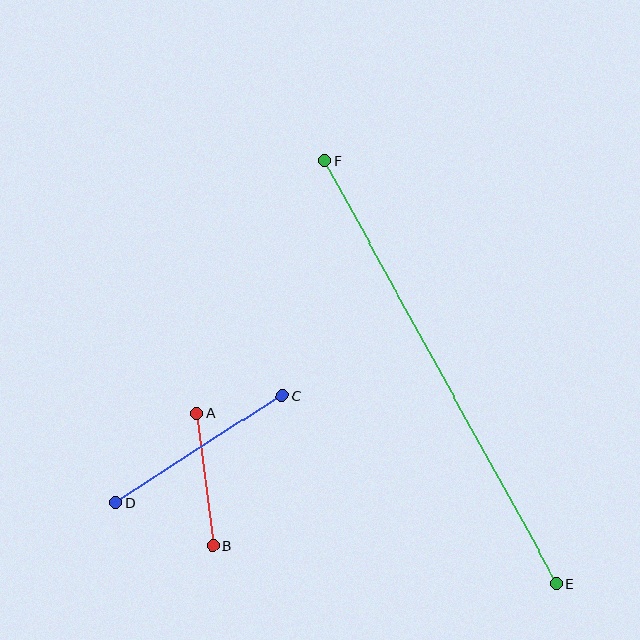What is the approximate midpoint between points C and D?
The midpoint is at approximately (199, 449) pixels.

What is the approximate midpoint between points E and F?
The midpoint is at approximately (441, 372) pixels.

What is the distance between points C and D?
The distance is approximately 198 pixels.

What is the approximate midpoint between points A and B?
The midpoint is at approximately (205, 480) pixels.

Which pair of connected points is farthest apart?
Points E and F are farthest apart.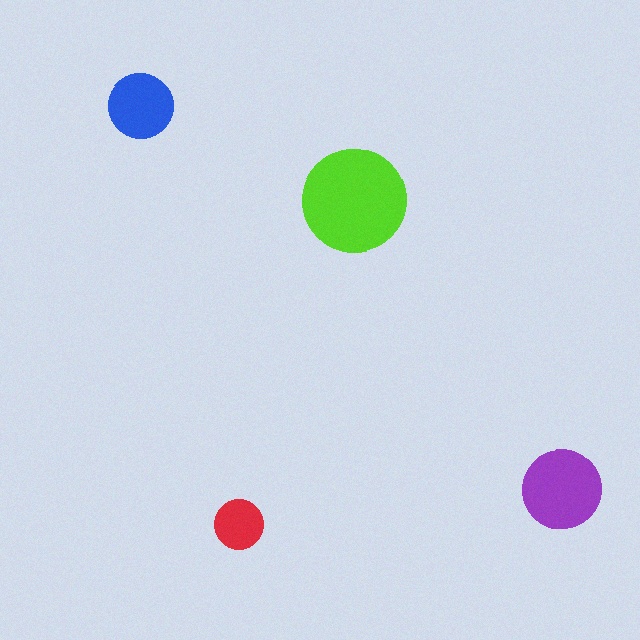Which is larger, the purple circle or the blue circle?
The purple one.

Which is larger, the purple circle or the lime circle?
The lime one.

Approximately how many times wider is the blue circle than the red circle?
About 1.5 times wider.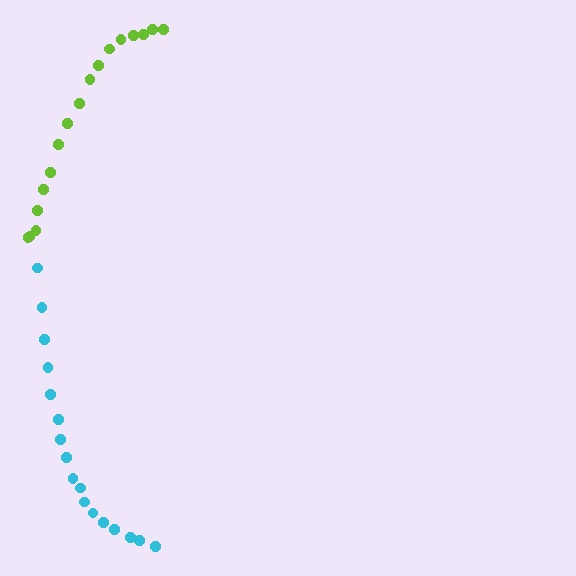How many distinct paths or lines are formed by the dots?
There are 2 distinct paths.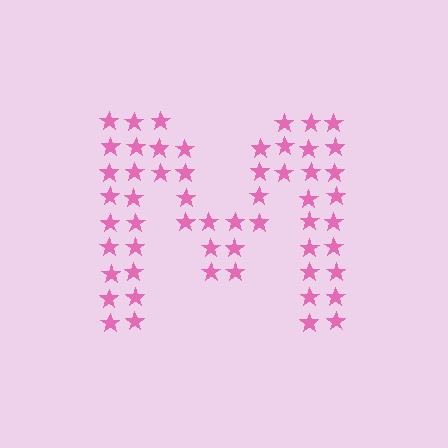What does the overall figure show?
The overall figure shows the letter M.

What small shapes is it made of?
It is made of small stars.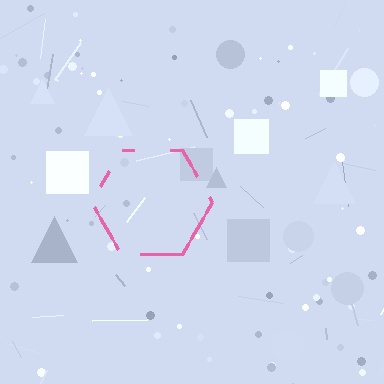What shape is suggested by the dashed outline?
The dashed outline suggests a hexagon.